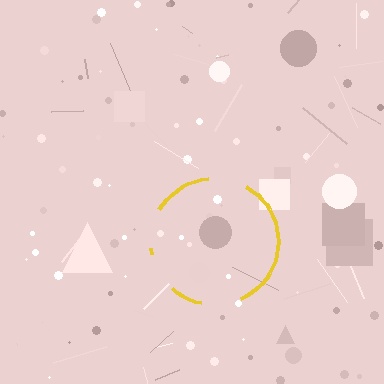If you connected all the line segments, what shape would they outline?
They would outline a circle.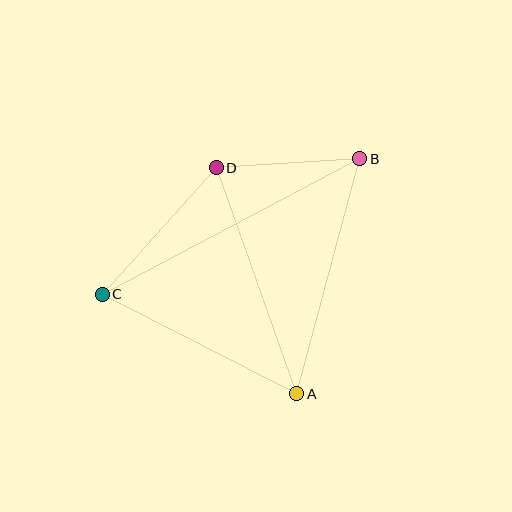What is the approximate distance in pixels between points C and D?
The distance between C and D is approximately 170 pixels.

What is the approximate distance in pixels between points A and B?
The distance between A and B is approximately 243 pixels.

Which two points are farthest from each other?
Points B and C are farthest from each other.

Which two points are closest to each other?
Points B and D are closest to each other.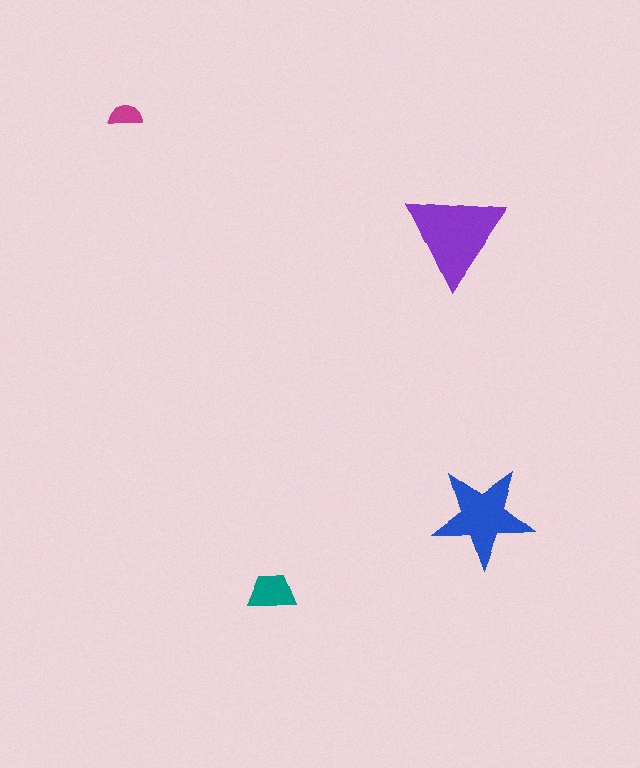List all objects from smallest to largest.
The magenta semicircle, the teal trapezoid, the blue star, the purple triangle.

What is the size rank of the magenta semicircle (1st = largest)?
4th.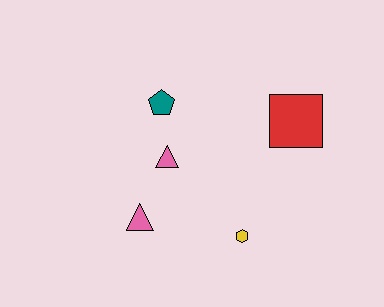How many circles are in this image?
There are no circles.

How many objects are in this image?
There are 5 objects.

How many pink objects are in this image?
There are 2 pink objects.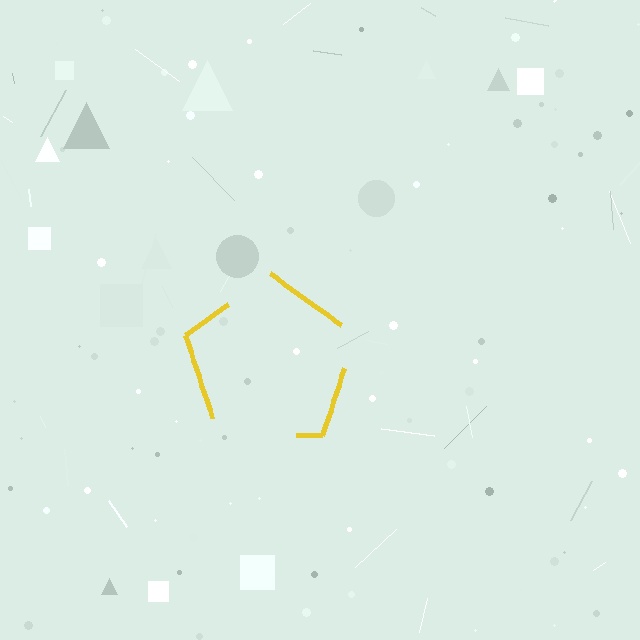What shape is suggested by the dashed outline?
The dashed outline suggests a pentagon.